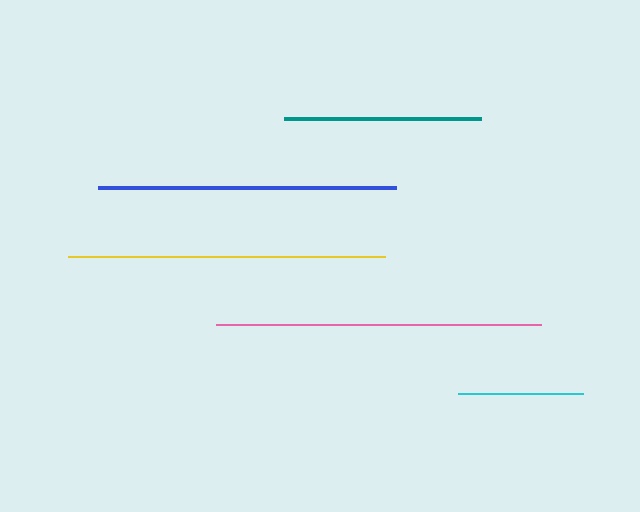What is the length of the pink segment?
The pink segment is approximately 325 pixels long.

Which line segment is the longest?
The pink line is the longest at approximately 325 pixels.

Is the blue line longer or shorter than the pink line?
The pink line is longer than the blue line.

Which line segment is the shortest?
The cyan line is the shortest at approximately 124 pixels.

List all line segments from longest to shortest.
From longest to shortest: pink, yellow, blue, teal, cyan.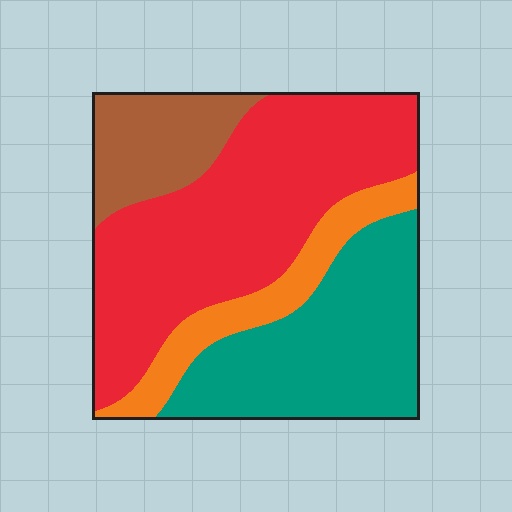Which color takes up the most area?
Red, at roughly 45%.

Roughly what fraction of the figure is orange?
Orange takes up about one eighth (1/8) of the figure.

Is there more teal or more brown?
Teal.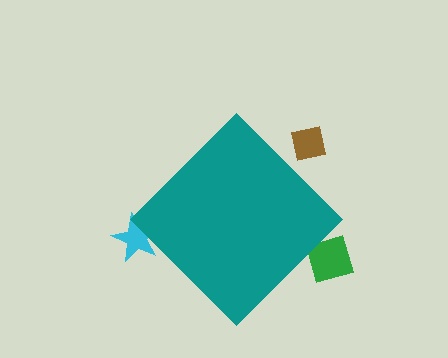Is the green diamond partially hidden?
Yes, the green diamond is partially hidden behind the teal diamond.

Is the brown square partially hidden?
Yes, the brown square is partially hidden behind the teal diamond.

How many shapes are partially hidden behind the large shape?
3 shapes are partially hidden.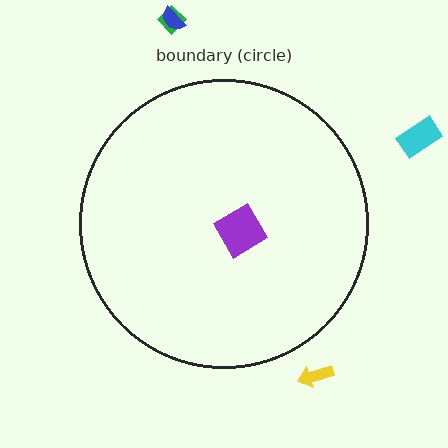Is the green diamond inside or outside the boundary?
Outside.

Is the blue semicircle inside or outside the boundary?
Outside.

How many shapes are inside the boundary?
1 inside, 4 outside.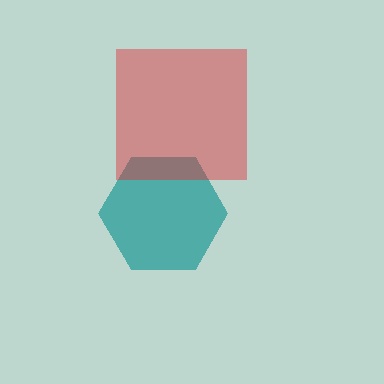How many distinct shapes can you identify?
There are 2 distinct shapes: a teal hexagon, a red square.